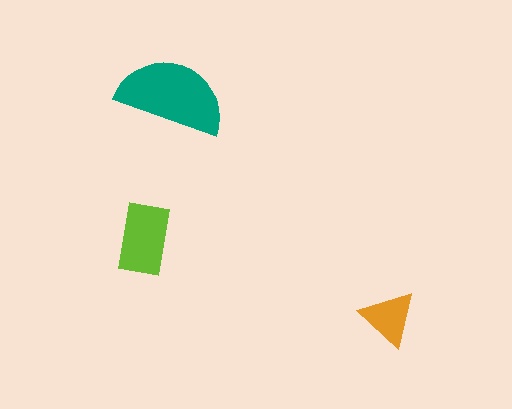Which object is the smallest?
The orange triangle.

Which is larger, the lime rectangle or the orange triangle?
The lime rectangle.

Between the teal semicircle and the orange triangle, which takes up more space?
The teal semicircle.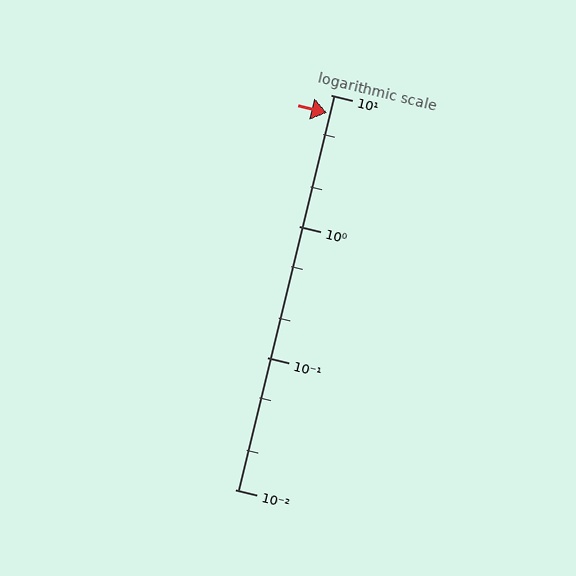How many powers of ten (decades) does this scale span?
The scale spans 3 decades, from 0.01 to 10.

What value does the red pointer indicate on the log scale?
The pointer indicates approximately 7.3.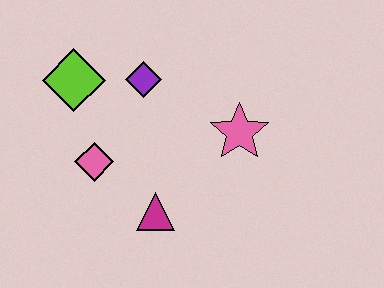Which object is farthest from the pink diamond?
The pink star is farthest from the pink diamond.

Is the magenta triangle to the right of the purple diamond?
Yes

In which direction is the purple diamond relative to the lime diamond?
The purple diamond is to the right of the lime diamond.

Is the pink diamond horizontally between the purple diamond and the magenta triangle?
No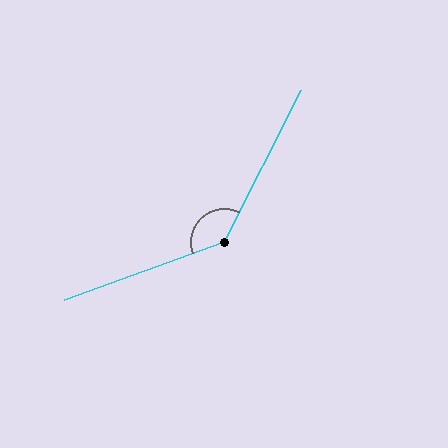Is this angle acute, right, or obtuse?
It is obtuse.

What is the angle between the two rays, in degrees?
Approximately 137 degrees.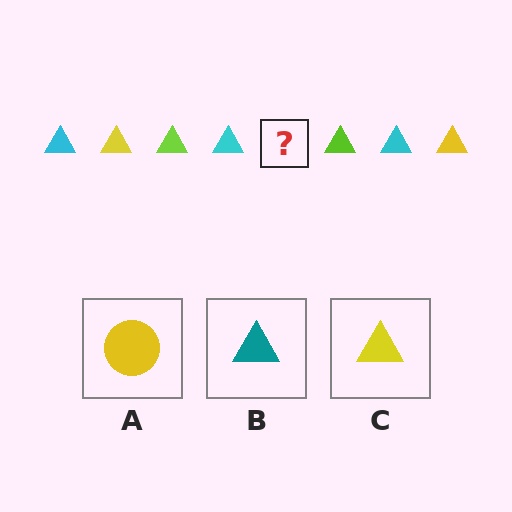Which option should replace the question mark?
Option C.